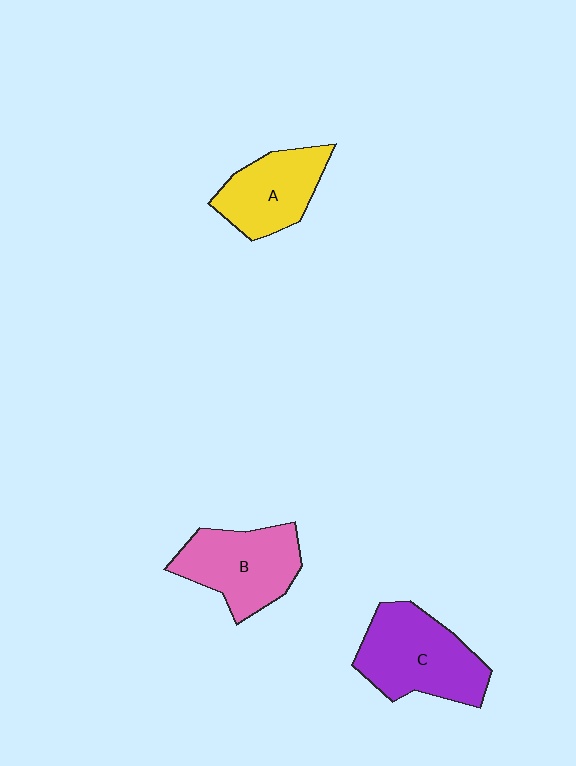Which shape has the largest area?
Shape C (purple).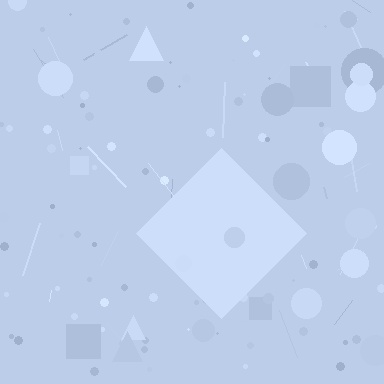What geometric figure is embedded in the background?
A diamond is embedded in the background.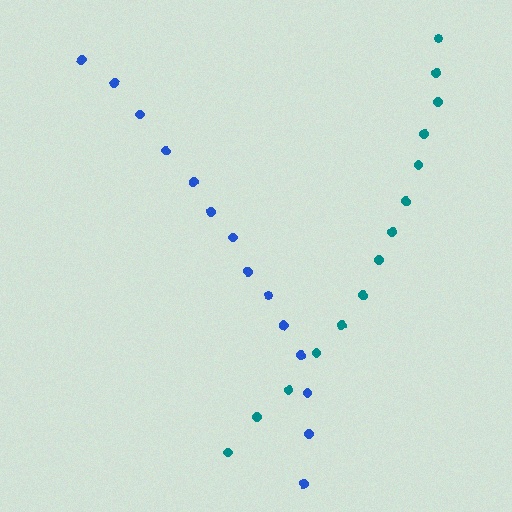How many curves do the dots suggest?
There are 2 distinct paths.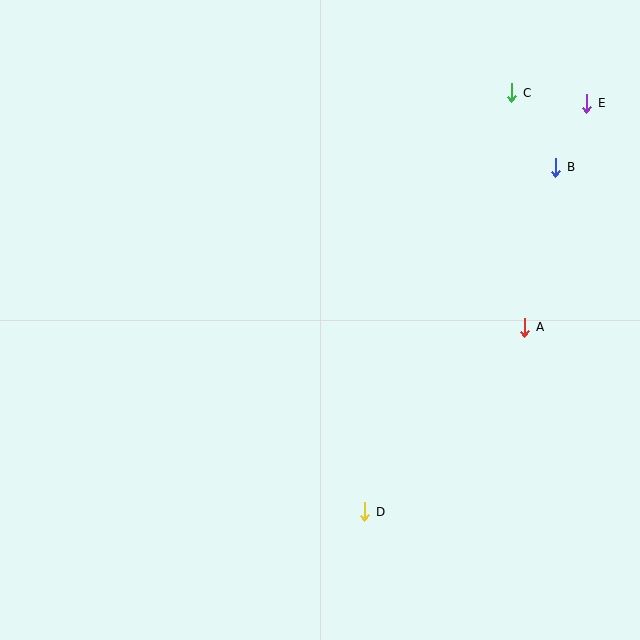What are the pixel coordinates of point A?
Point A is at (525, 327).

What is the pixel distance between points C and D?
The distance between C and D is 444 pixels.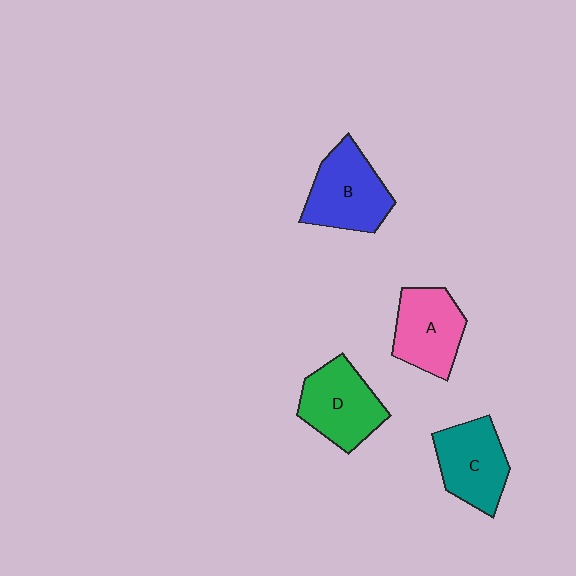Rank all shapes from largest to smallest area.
From largest to smallest: B (blue), D (green), C (teal), A (pink).